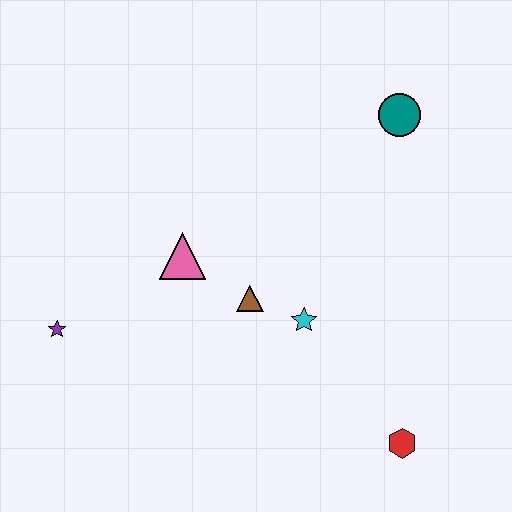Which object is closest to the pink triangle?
The brown triangle is closest to the pink triangle.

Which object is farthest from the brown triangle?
The teal circle is farthest from the brown triangle.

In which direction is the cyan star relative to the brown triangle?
The cyan star is to the right of the brown triangle.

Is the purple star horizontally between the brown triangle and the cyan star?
No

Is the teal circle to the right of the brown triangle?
Yes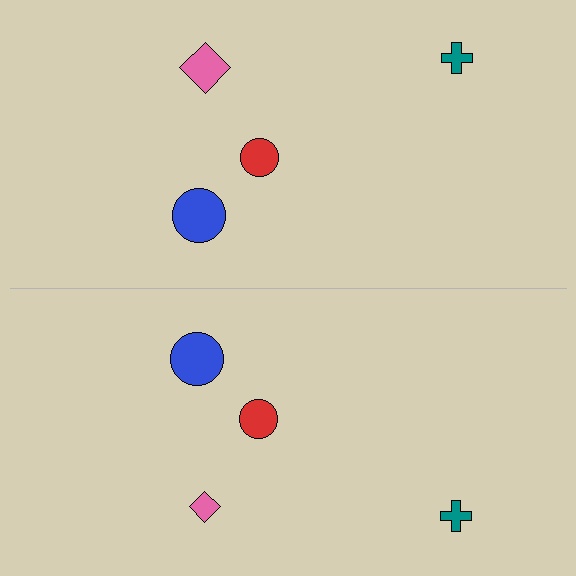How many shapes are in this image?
There are 8 shapes in this image.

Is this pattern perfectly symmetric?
No, the pattern is not perfectly symmetric. The pink diamond on the bottom side has a different size than its mirror counterpart.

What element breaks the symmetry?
The pink diamond on the bottom side has a different size than its mirror counterpart.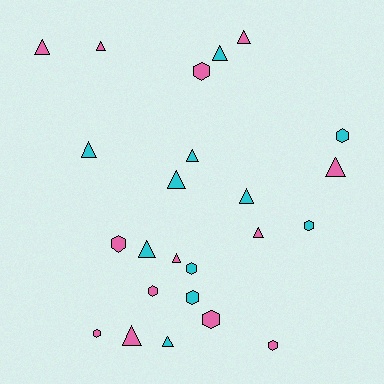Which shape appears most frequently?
Triangle, with 14 objects.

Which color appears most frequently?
Pink, with 13 objects.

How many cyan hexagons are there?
There are 4 cyan hexagons.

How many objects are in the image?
There are 24 objects.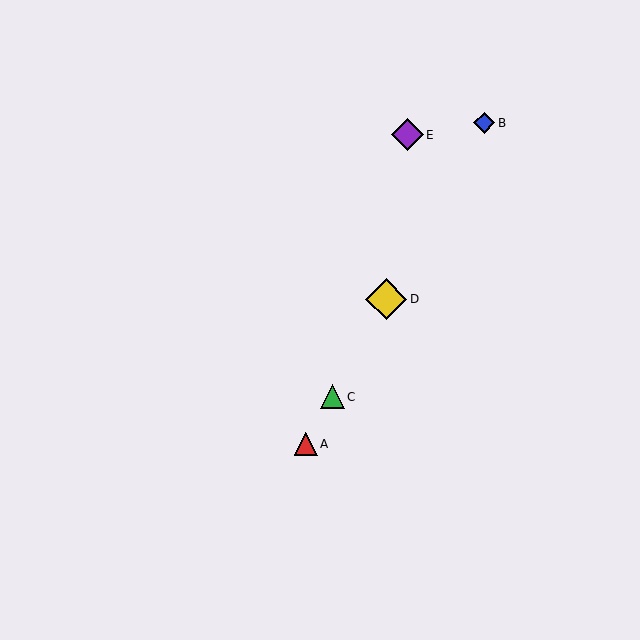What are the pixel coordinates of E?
Object E is at (407, 135).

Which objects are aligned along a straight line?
Objects A, B, C, D are aligned along a straight line.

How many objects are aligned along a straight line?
4 objects (A, B, C, D) are aligned along a straight line.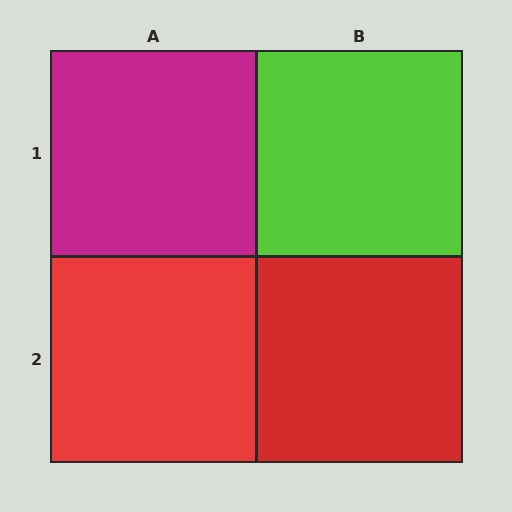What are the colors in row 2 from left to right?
Red, red.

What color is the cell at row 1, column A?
Magenta.